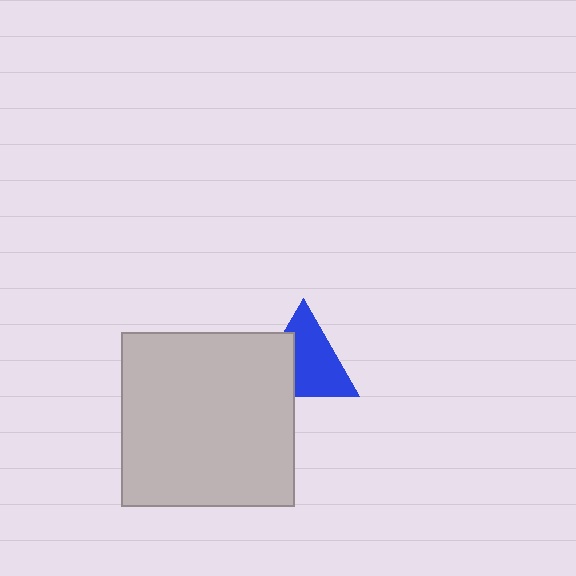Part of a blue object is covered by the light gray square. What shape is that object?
It is a triangle.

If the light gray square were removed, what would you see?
You would see the complete blue triangle.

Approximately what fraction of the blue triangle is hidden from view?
Roughly 35% of the blue triangle is hidden behind the light gray square.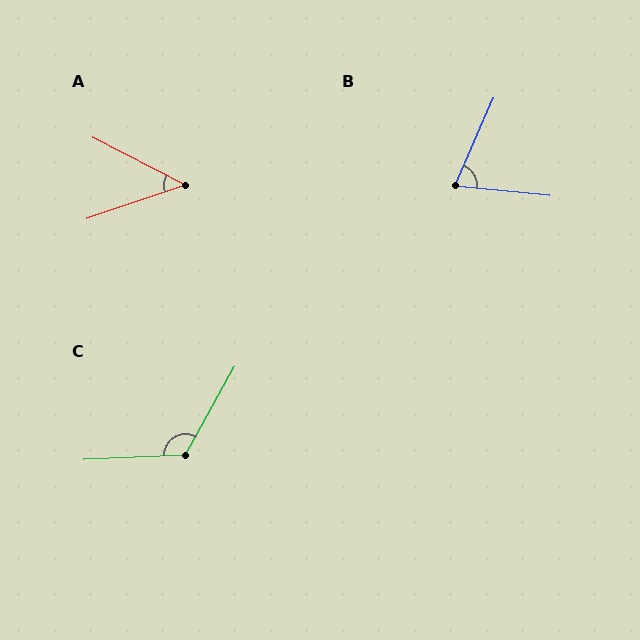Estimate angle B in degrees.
Approximately 72 degrees.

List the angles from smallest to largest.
A (46°), B (72°), C (122°).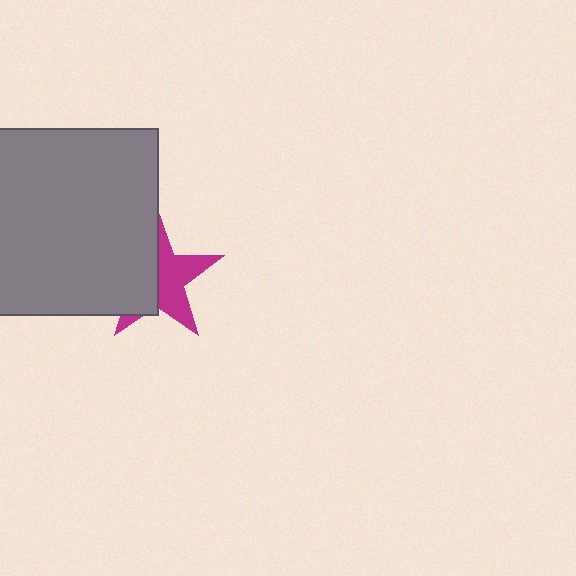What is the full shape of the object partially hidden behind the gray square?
The partially hidden object is a magenta star.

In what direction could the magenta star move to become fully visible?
The magenta star could move right. That would shift it out from behind the gray square entirely.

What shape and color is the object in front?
The object in front is a gray square.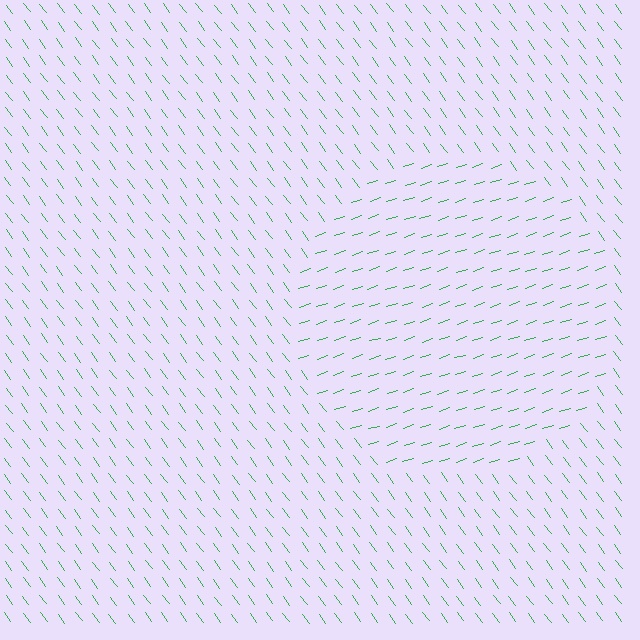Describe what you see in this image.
The image is filled with small green line segments. A circle region in the image has lines oriented differently from the surrounding lines, creating a visible texture boundary.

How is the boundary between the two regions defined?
The boundary is defined purely by a change in line orientation (approximately 72 degrees difference). All lines are the same color and thickness.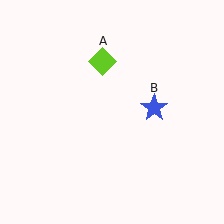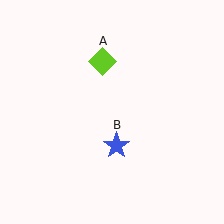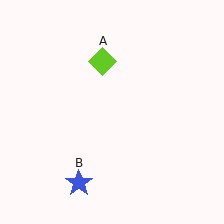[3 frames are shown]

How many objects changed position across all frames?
1 object changed position: blue star (object B).